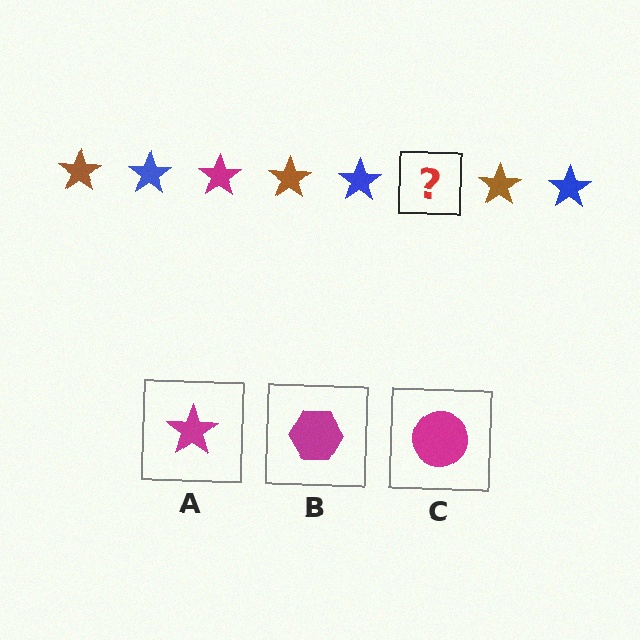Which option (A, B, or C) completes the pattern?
A.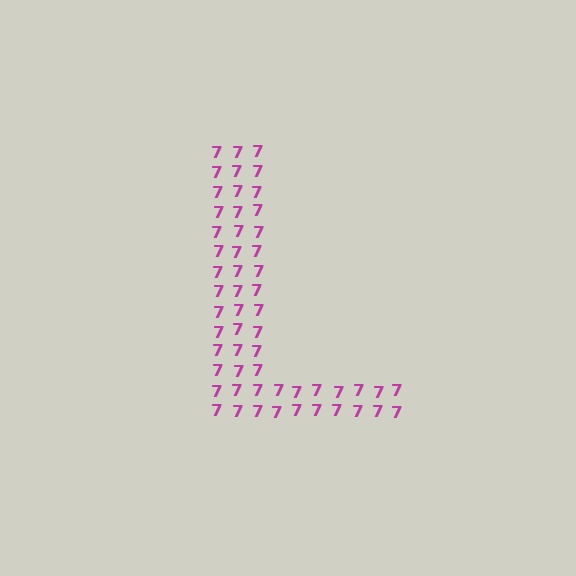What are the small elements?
The small elements are digit 7's.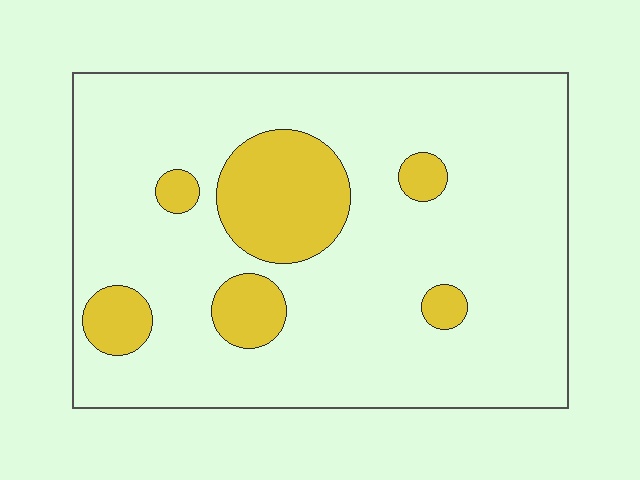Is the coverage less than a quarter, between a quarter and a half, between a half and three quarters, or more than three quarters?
Less than a quarter.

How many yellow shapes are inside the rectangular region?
6.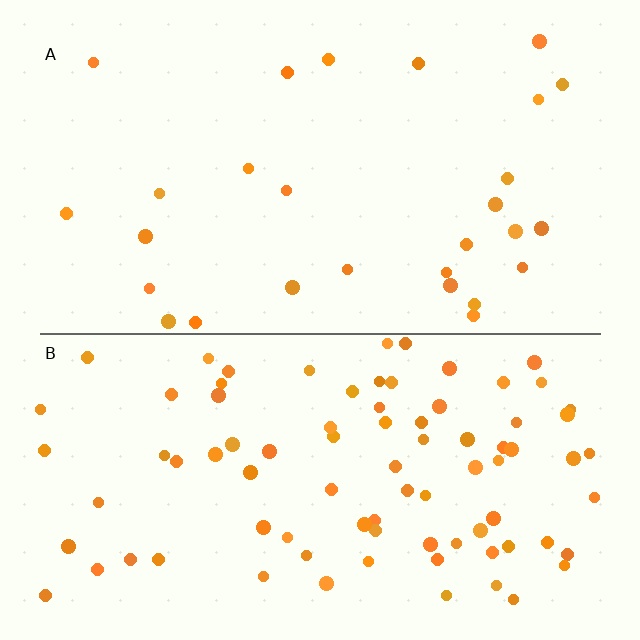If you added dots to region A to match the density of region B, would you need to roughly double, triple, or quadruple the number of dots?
Approximately triple.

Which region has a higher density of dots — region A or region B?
B (the bottom).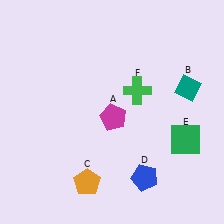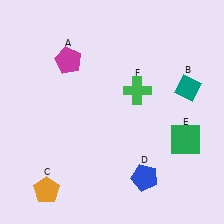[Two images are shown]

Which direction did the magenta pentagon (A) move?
The magenta pentagon (A) moved up.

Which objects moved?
The objects that moved are: the magenta pentagon (A), the orange pentagon (C).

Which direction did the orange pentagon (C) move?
The orange pentagon (C) moved left.